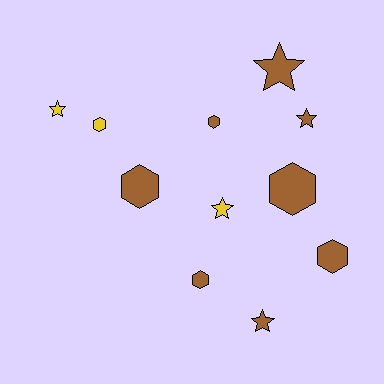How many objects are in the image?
There are 11 objects.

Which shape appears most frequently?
Hexagon, with 6 objects.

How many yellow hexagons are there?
There is 1 yellow hexagon.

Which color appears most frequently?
Brown, with 8 objects.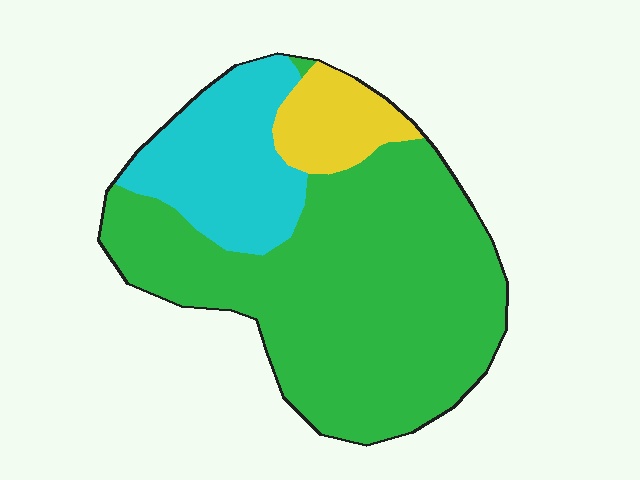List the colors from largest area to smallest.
From largest to smallest: green, cyan, yellow.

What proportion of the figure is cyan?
Cyan takes up about one fifth (1/5) of the figure.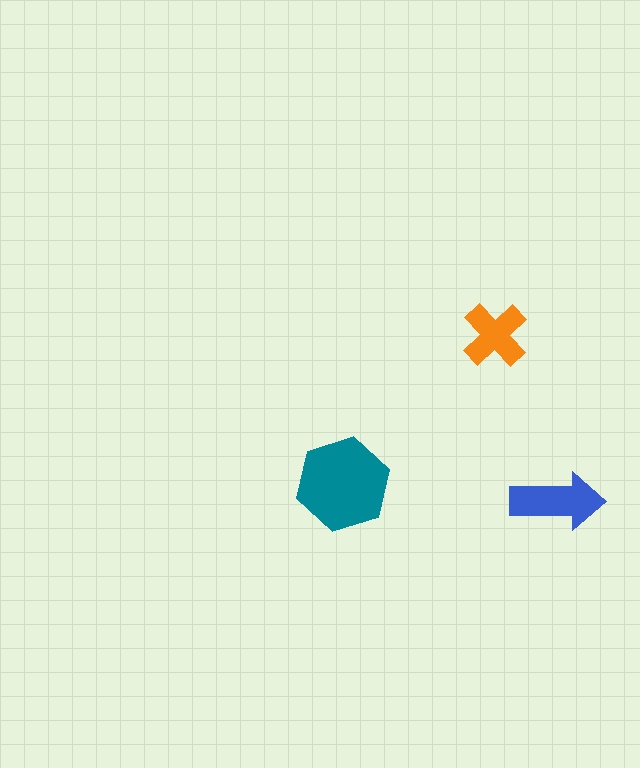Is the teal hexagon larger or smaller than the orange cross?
Larger.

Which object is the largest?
The teal hexagon.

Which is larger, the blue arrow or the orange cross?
The blue arrow.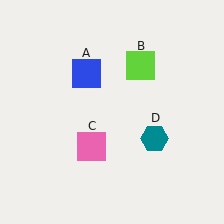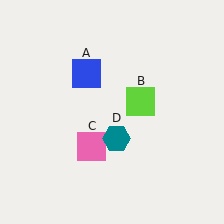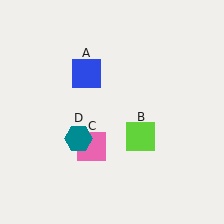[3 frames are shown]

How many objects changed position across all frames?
2 objects changed position: lime square (object B), teal hexagon (object D).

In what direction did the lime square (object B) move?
The lime square (object B) moved down.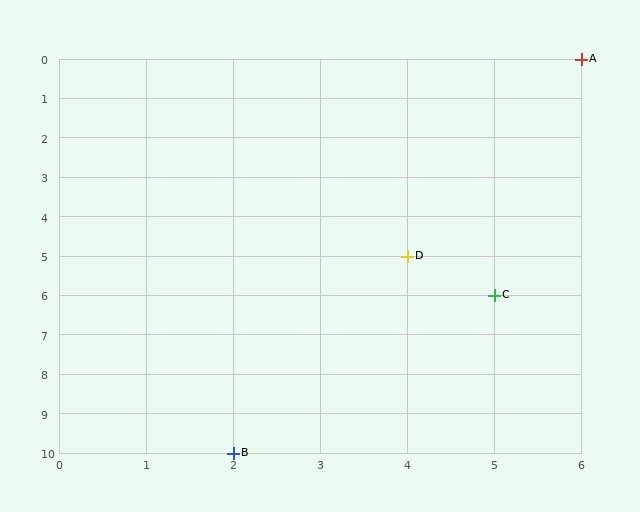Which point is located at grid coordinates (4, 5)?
Point D is at (4, 5).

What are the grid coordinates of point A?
Point A is at grid coordinates (6, 0).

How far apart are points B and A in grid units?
Points B and A are 4 columns and 10 rows apart (about 10.8 grid units diagonally).